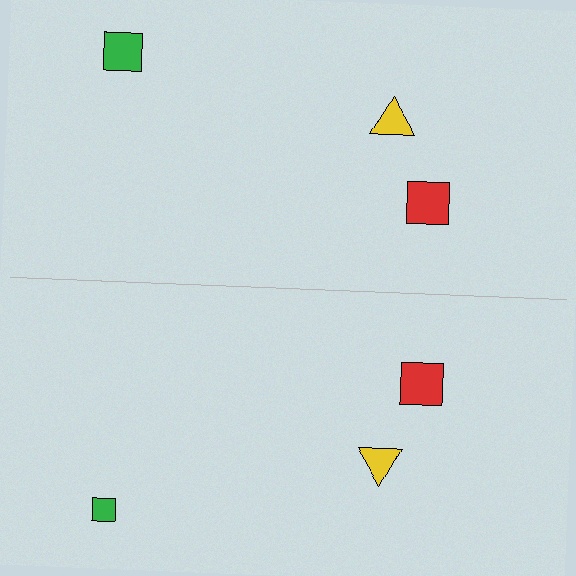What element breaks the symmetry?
The green square on the bottom side has a different size than its mirror counterpart.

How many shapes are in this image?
There are 6 shapes in this image.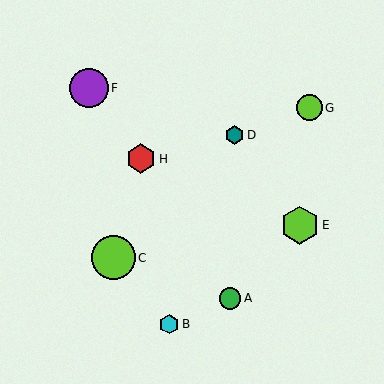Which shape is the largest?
The lime circle (labeled C) is the largest.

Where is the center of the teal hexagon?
The center of the teal hexagon is at (234, 135).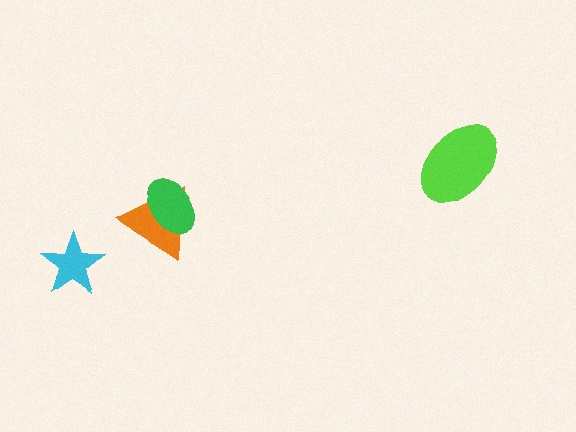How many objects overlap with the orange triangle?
1 object overlaps with the orange triangle.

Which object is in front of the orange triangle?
The green ellipse is in front of the orange triangle.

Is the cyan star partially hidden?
No, no other shape covers it.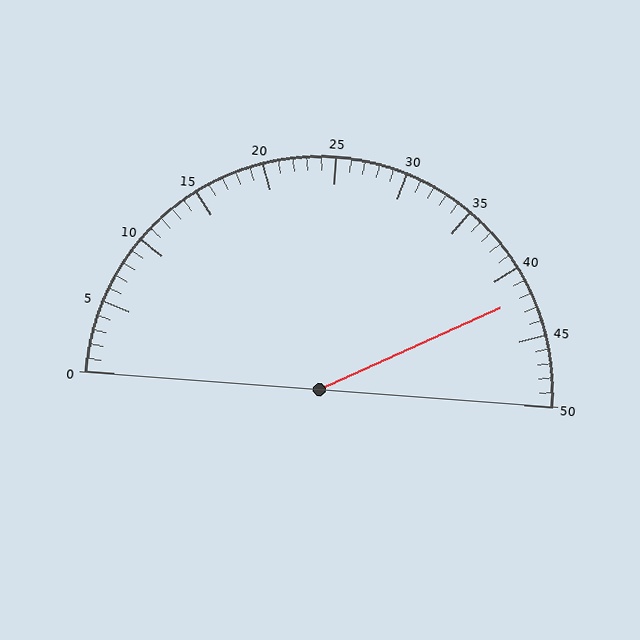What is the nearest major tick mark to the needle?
The nearest major tick mark is 40.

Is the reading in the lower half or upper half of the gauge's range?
The reading is in the upper half of the range (0 to 50).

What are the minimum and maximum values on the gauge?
The gauge ranges from 0 to 50.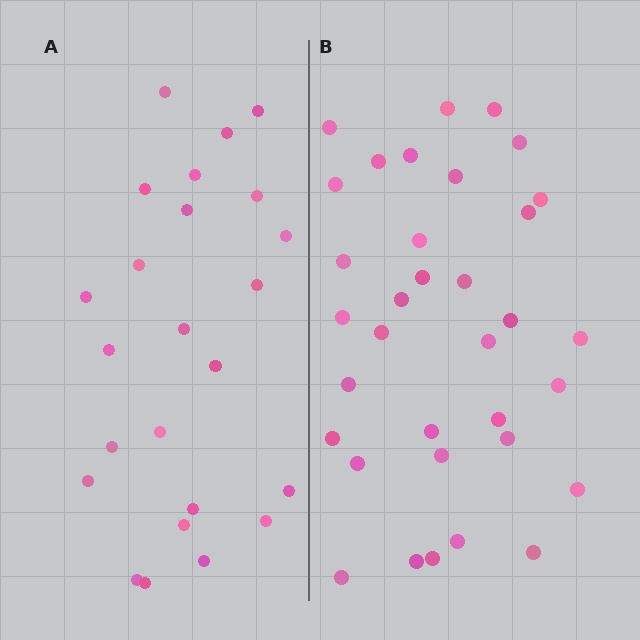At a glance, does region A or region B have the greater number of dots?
Region B (the right region) has more dots.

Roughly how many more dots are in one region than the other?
Region B has roughly 10 or so more dots than region A.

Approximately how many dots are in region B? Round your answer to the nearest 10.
About 30 dots. (The exact count is 34, which rounds to 30.)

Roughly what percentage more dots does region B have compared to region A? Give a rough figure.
About 40% more.